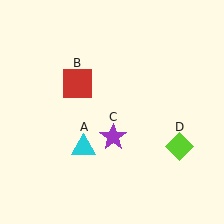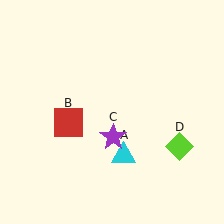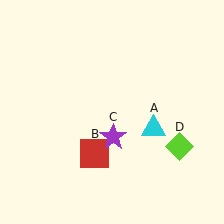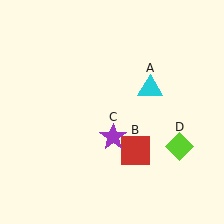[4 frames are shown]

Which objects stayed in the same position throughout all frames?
Purple star (object C) and lime diamond (object D) remained stationary.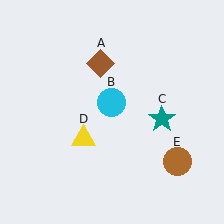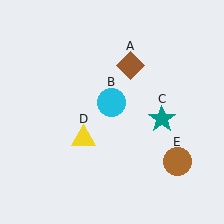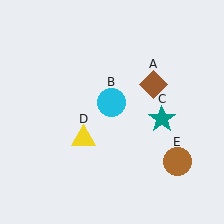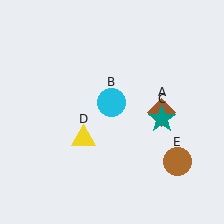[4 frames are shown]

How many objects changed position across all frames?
1 object changed position: brown diamond (object A).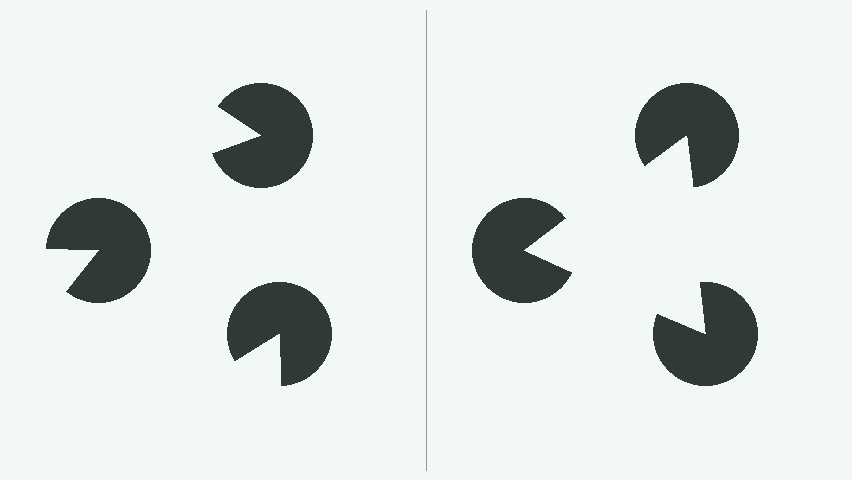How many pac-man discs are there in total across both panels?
6 — 3 on each side.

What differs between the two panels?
The pac-man discs are positioned identically on both sides; only the wedge orientations differ. On the right they align to a triangle; on the left they are misaligned.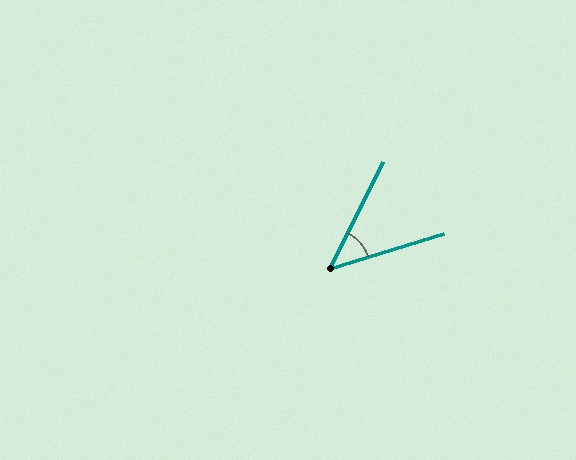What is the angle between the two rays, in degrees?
Approximately 46 degrees.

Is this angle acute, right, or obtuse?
It is acute.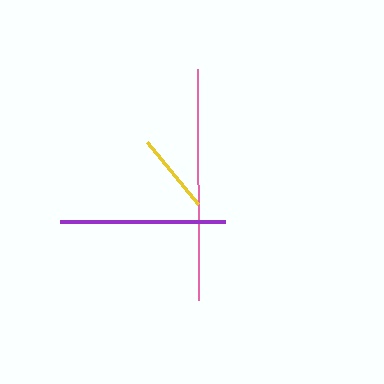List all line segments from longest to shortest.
From longest to shortest: pink, purple, yellow.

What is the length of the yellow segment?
The yellow segment is approximately 81 pixels long.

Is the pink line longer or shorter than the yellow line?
The pink line is longer than the yellow line.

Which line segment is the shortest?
The yellow line is the shortest at approximately 81 pixels.